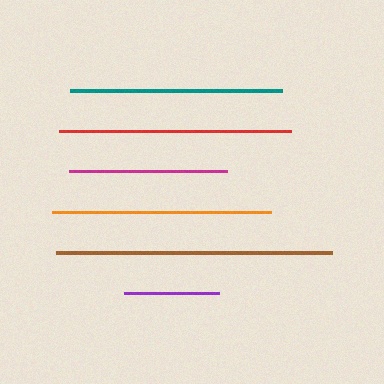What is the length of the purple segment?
The purple segment is approximately 95 pixels long.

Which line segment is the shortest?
The purple line is the shortest at approximately 95 pixels.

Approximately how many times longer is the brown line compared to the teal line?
The brown line is approximately 1.3 times the length of the teal line.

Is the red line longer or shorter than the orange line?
The red line is longer than the orange line.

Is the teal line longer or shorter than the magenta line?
The teal line is longer than the magenta line.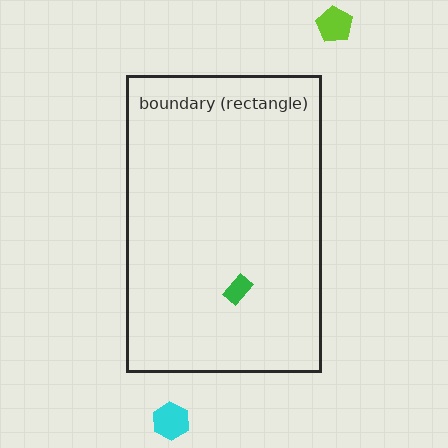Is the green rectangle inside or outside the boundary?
Inside.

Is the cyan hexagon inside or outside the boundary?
Outside.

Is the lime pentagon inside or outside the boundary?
Outside.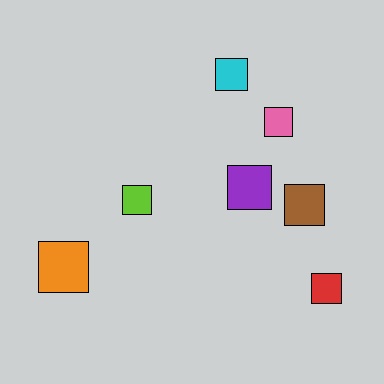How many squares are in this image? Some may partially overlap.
There are 7 squares.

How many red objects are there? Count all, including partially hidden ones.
There is 1 red object.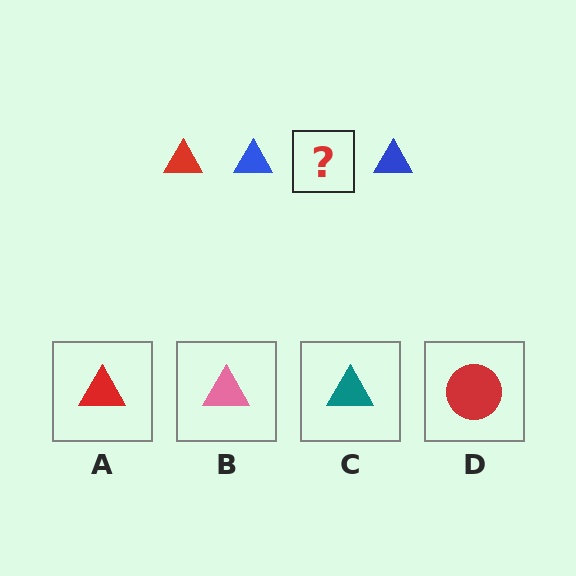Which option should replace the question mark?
Option A.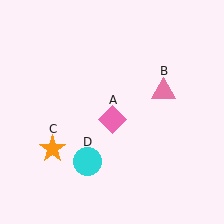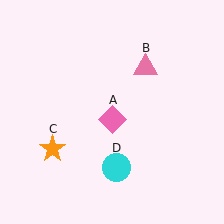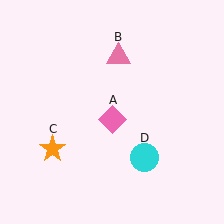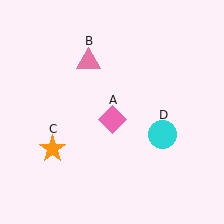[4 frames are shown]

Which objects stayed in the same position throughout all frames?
Pink diamond (object A) and orange star (object C) remained stationary.